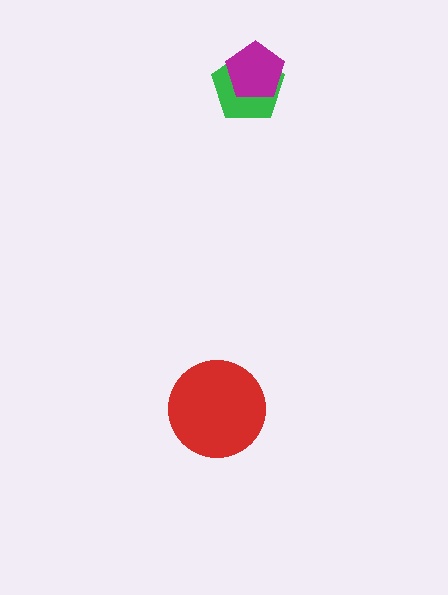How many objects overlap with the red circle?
0 objects overlap with the red circle.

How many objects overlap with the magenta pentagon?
1 object overlaps with the magenta pentagon.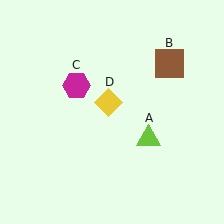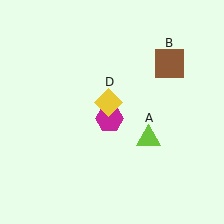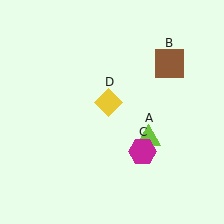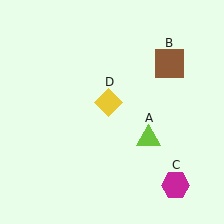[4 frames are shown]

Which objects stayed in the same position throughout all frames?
Lime triangle (object A) and brown square (object B) and yellow diamond (object D) remained stationary.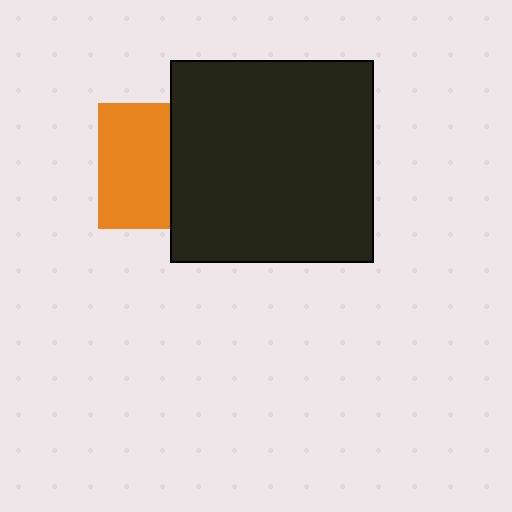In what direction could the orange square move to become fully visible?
The orange square could move left. That would shift it out from behind the black square entirely.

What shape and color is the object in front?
The object in front is a black square.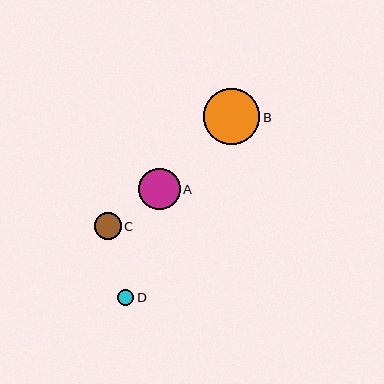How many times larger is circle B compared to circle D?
Circle B is approximately 3.6 times the size of circle D.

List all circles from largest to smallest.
From largest to smallest: B, A, C, D.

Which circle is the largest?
Circle B is the largest with a size of approximately 56 pixels.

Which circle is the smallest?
Circle D is the smallest with a size of approximately 16 pixels.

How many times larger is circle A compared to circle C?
Circle A is approximately 1.5 times the size of circle C.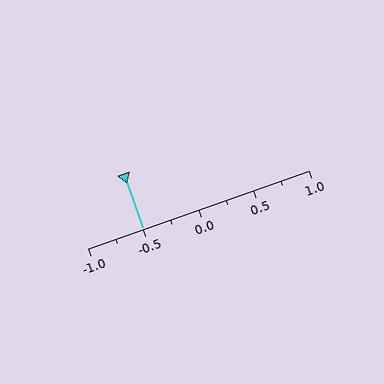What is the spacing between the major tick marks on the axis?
The major ticks are spaced 0.5 apart.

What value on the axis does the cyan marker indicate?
The marker indicates approximately -0.5.